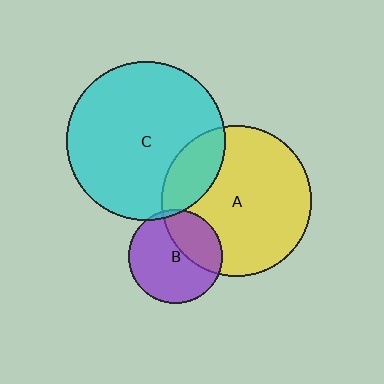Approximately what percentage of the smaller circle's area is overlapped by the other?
Approximately 35%.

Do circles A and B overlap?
Yes.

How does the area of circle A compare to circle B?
Approximately 2.5 times.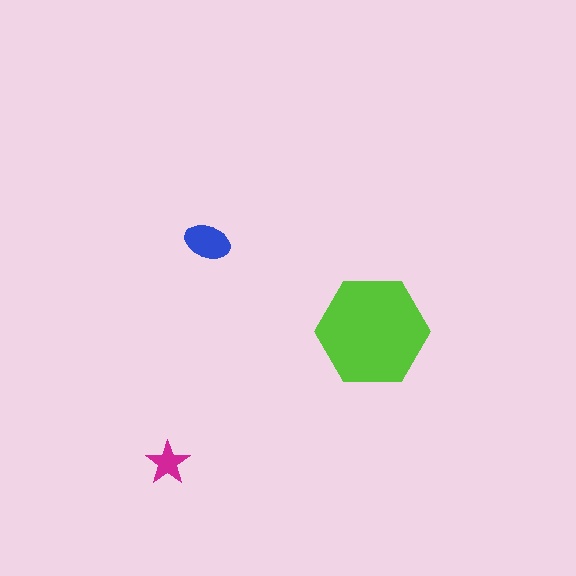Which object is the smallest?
The magenta star.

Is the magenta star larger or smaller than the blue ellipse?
Smaller.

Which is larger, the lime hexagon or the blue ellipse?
The lime hexagon.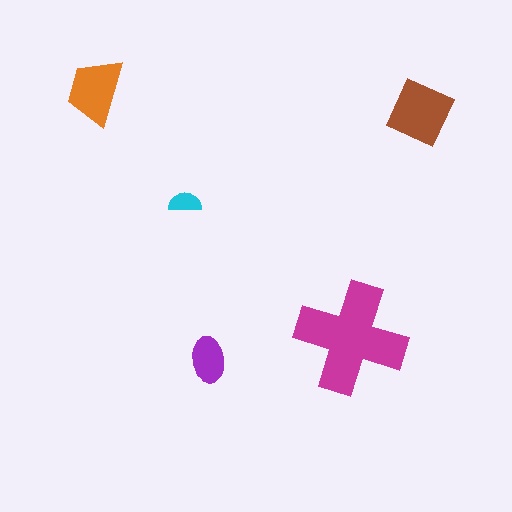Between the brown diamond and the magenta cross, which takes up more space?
The magenta cross.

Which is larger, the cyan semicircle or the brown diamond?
The brown diamond.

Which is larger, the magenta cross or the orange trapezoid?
The magenta cross.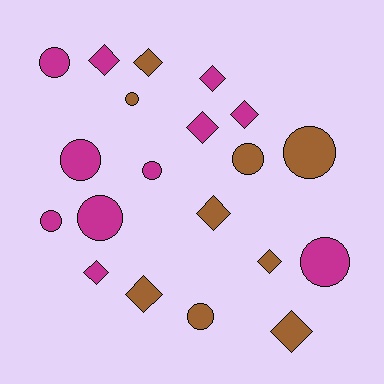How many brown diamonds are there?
There are 5 brown diamonds.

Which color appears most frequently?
Magenta, with 11 objects.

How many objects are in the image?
There are 20 objects.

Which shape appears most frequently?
Circle, with 10 objects.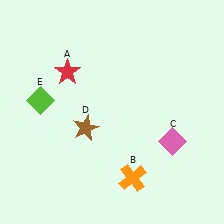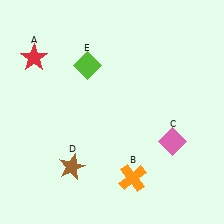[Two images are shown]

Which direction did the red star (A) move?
The red star (A) moved left.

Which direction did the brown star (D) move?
The brown star (D) moved down.